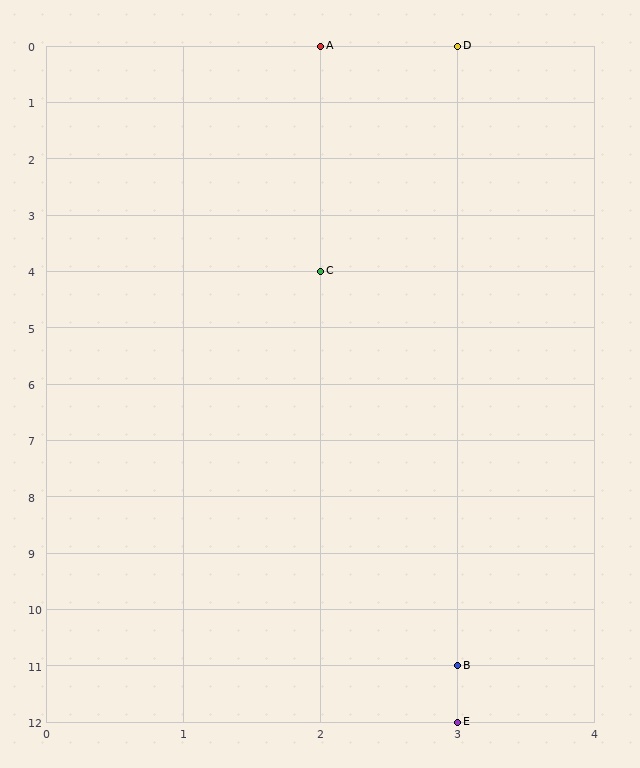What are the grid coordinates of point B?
Point B is at grid coordinates (3, 11).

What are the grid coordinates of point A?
Point A is at grid coordinates (2, 0).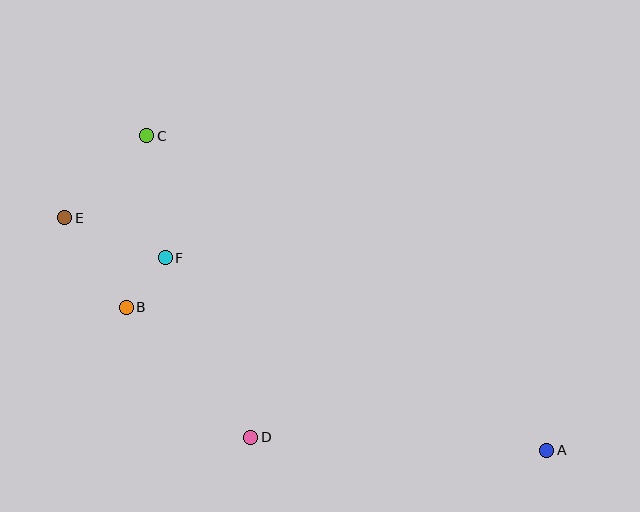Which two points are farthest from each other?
Points A and E are farthest from each other.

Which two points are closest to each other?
Points B and F are closest to each other.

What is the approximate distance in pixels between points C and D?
The distance between C and D is approximately 319 pixels.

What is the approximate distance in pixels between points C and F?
The distance between C and F is approximately 123 pixels.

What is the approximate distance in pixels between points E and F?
The distance between E and F is approximately 108 pixels.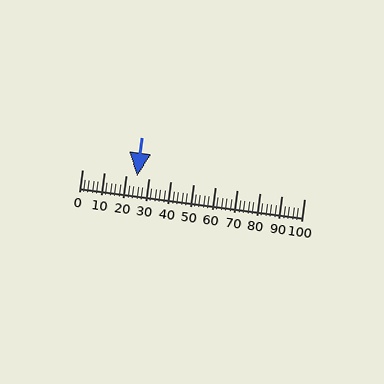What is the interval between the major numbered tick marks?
The major tick marks are spaced 10 units apart.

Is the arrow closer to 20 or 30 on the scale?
The arrow is closer to 20.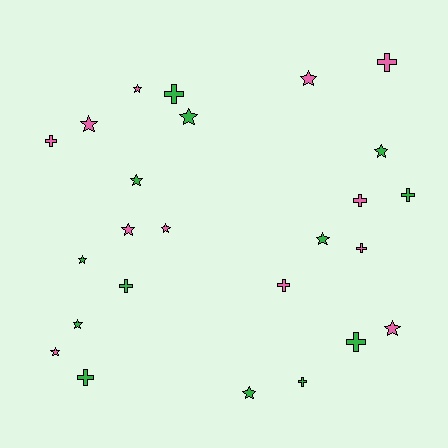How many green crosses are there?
There are 6 green crosses.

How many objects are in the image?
There are 25 objects.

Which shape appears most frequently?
Star, with 14 objects.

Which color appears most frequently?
Green, with 13 objects.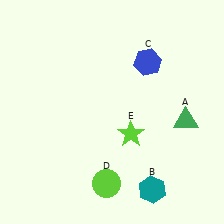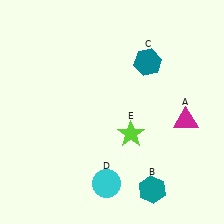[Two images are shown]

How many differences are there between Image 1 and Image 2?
There are 3 differences between the two images.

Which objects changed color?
A changed from green to magenta. C changed from blue to teal. D changed from lime to cyan.